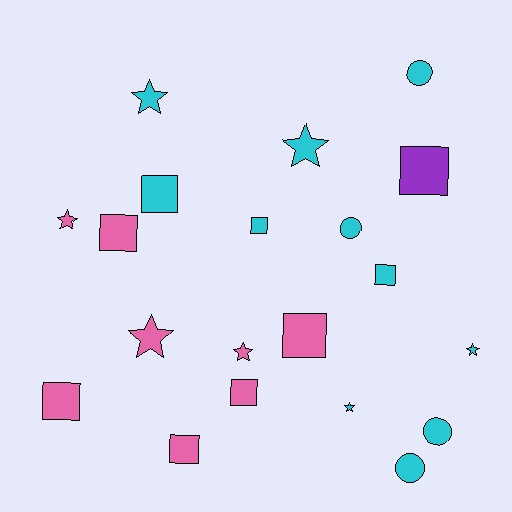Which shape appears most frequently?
Square, with 9 objects.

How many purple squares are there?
There is 1 purple square.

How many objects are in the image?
There are 20 objects.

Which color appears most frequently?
Cyan, with 11 objects.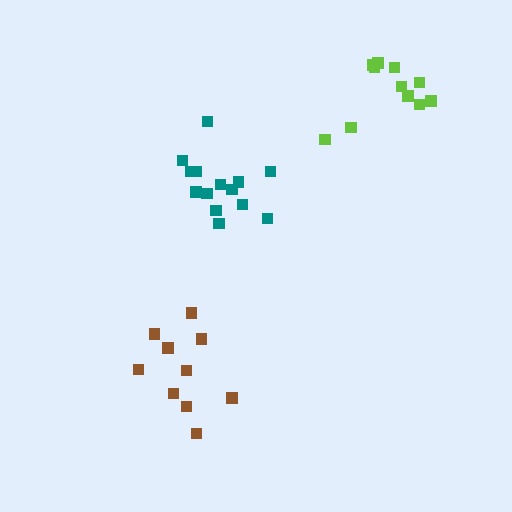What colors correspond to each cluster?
The clusters are colored: teal, brown, lime.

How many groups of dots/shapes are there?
There are 3 groups.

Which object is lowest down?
The brown cluster is bottommost.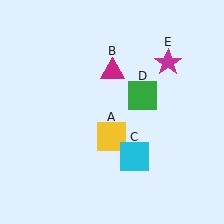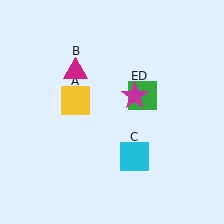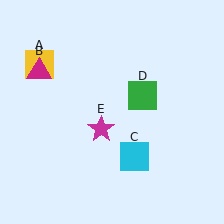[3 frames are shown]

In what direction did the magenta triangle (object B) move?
The magenta triangle (object B) moved left.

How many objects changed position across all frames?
3 objects changed position: yellow square (object A), magenta triangle (object B), magenta star (object E).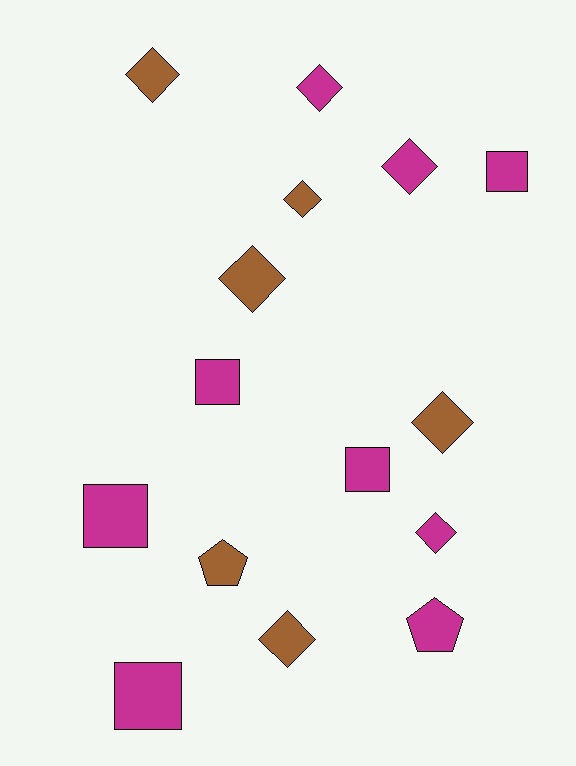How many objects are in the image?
There are 15 objects.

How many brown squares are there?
There are no brown squares.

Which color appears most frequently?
Magenta, with 9 objects.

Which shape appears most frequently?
Diamond, with 8 objects.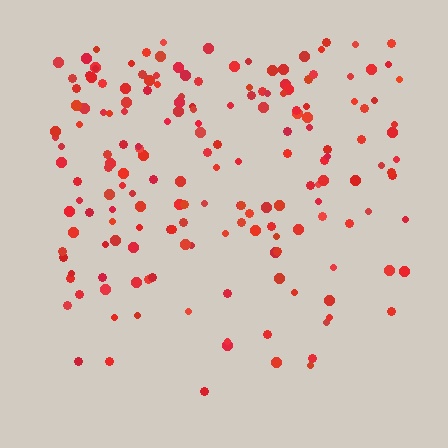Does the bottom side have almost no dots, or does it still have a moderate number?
Still a moderate number, just noticeably fewer than the top.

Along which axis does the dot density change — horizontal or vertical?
Vertical.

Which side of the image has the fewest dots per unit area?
The bottom.